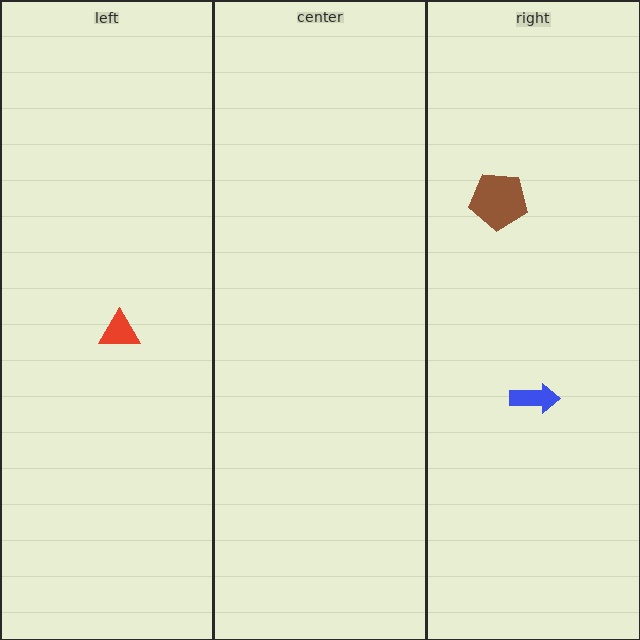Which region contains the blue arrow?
The right region.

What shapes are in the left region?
The red triangle.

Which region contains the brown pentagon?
The right region.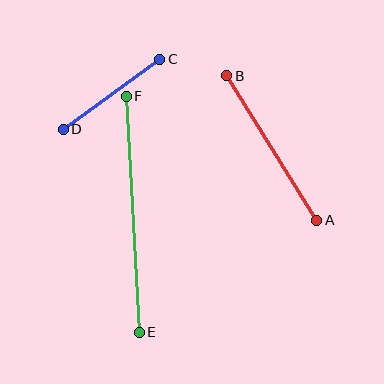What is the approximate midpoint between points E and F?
The midpoint is at approximately (133, 214) pixels.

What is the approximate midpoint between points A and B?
The midpoint is at approximately (272, 148) pixels.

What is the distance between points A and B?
The distance is approximately 170 pixels.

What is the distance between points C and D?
The distance is approximately 119 pixels.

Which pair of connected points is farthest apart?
Points E and F are farthest apart.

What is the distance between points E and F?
The distance is approximately 236 pixels.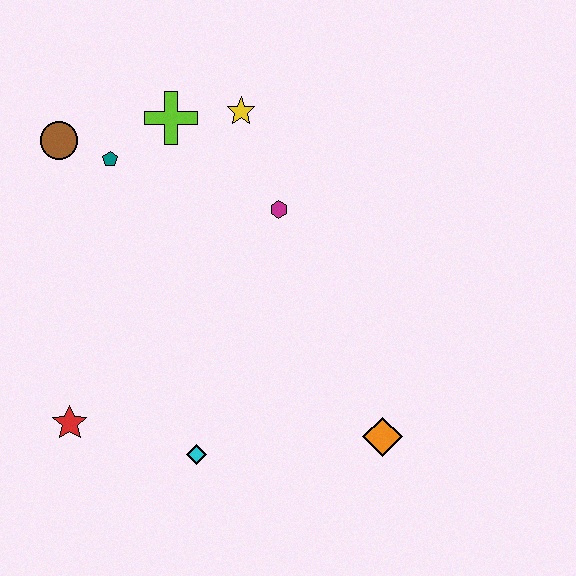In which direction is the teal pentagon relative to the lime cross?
The teal pentagon is to the left of the lime cross.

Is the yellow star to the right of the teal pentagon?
Yes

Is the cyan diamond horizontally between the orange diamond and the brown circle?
Yes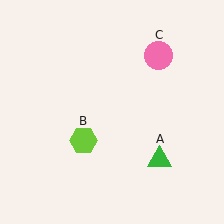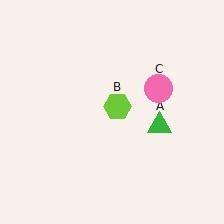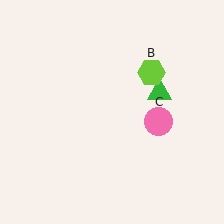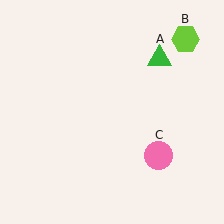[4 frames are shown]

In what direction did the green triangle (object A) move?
The green triangle (object A) moved up.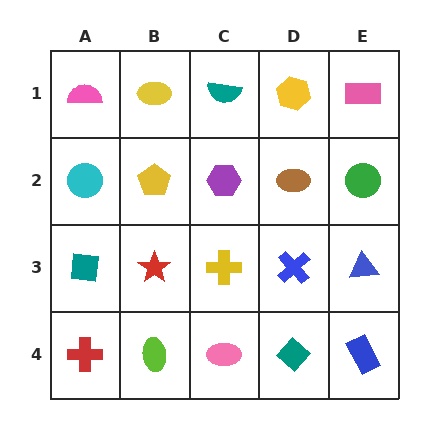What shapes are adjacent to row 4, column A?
A teal square (row 3, column A), a lime ellipse (row 4, column B).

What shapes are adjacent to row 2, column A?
A pink semicircle (row 1, column A), a teal square (row 3, column A), a yellow pentagon (row 2, column B).